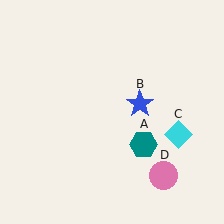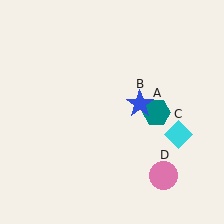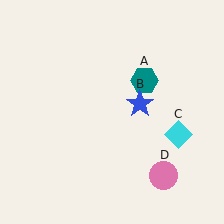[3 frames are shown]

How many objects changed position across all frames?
1 object changed position: teal hexagon (object A).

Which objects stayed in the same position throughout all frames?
Blue star (object B) and cyan diamond (object C) and pink circle (object D) remained stationary.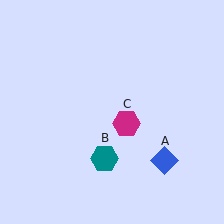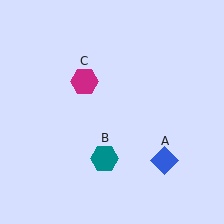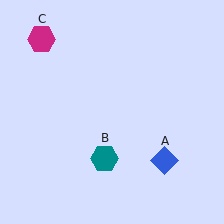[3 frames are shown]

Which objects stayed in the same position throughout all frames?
Blue diamond (object A) and teal hexagon (object B) remained stationary.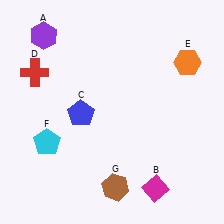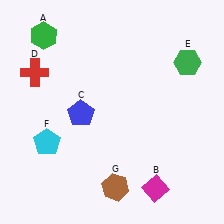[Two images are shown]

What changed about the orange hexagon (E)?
In Image 1, E is orange. In Image 2, it changed to green.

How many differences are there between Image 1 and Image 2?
There are 2 differences between the two images.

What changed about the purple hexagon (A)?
In Image 1, A is purple. In Image 2, it changed to green.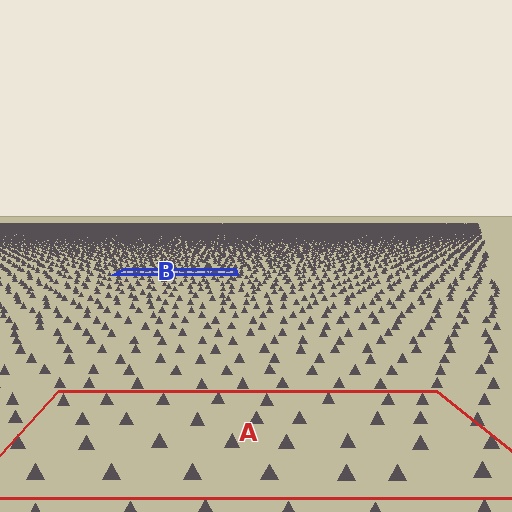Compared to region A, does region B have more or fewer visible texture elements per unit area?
Region B has more texture elements per unit area — they are packed more densely because it is farther away.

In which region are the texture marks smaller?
The texture marks are smaller in region B, because it is farther away.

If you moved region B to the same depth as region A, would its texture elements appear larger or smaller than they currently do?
They would appear larger. At a closer depth, the same texture elements are projected at a bigger on-screen size.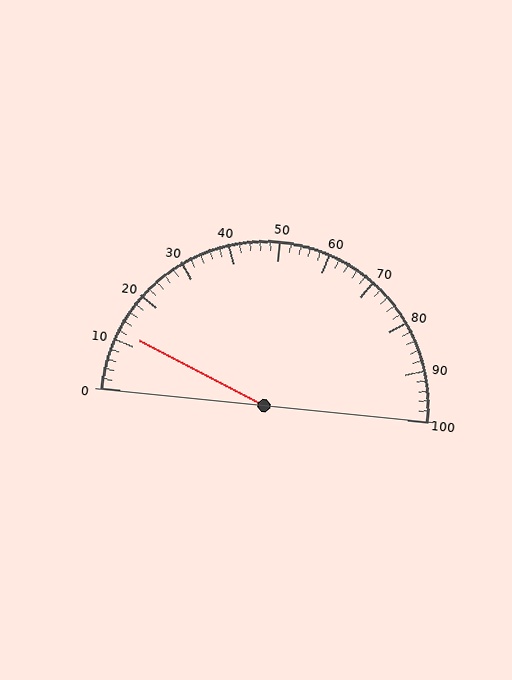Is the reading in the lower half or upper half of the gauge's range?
The reading is in the lower half of the range (0 to 100).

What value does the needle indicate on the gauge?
The needle indicates approximately 12.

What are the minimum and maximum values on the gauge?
The gauge ranges from 0 to 100.